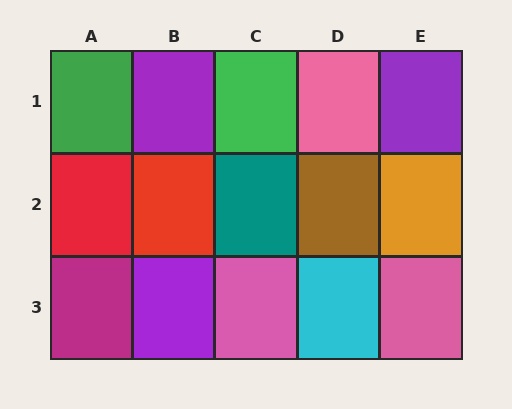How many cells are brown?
1 cell is brown.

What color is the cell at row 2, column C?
Teal.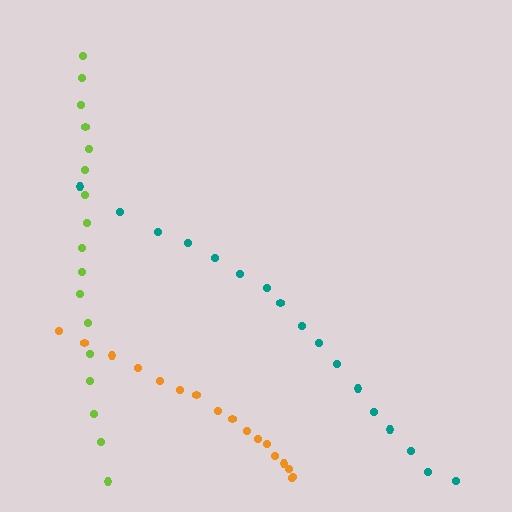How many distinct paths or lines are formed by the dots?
There are 3 distinct paths.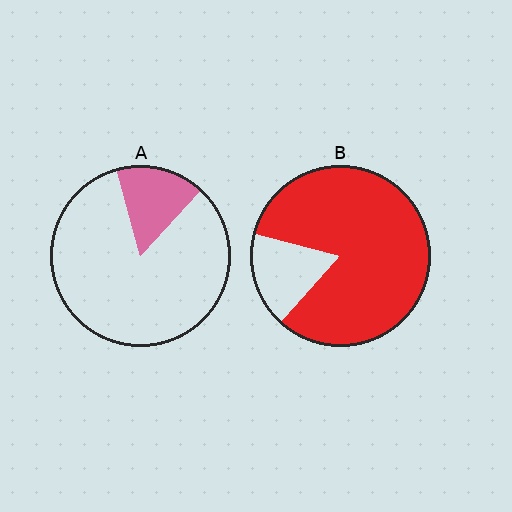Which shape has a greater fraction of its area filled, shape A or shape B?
Shape B.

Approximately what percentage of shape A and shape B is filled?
A is approximately 15% and B is approximately 85%.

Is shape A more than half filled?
No.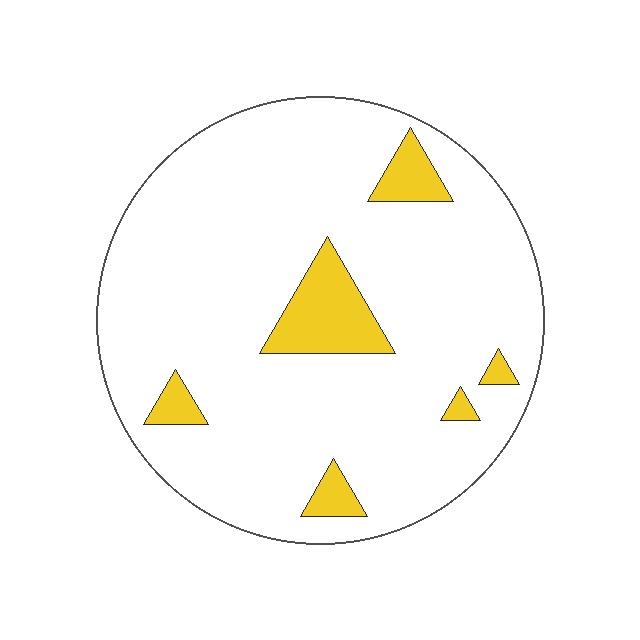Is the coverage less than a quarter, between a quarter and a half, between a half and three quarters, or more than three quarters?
Less than a quarter.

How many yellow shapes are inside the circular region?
6.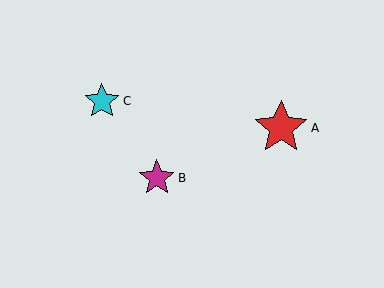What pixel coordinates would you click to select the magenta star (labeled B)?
Click at (157, 178) to select the magenta star B.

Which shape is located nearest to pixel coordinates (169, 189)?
The magenta star (labeled B) at (157, 178) is nearest to that location.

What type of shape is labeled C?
Shape C is a cyan star.